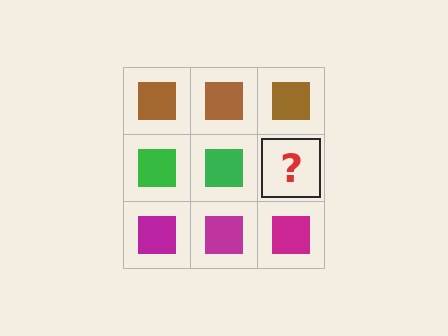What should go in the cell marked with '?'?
The missing cell should contain a green square.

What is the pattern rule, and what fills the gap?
The rule is that each row has a consistent color. The gap should be filled with a green square.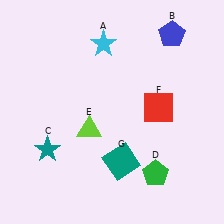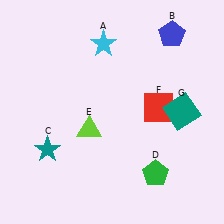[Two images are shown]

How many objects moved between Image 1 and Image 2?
1 object moved between the two images.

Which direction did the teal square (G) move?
The teal square (G) moved right.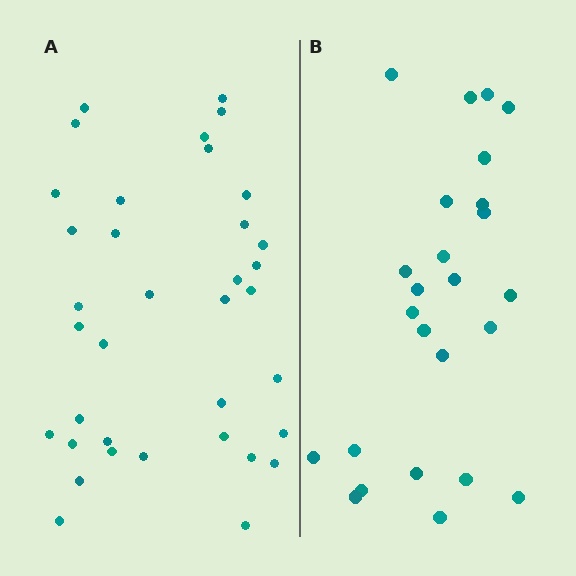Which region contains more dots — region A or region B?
Region A (the left region) has more dots.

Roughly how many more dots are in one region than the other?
Region A has roughly 12 or so more dots than region B.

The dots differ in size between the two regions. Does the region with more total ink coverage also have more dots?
No. Region B has more total ink coverage because its dots are larger, but region A actually contains more individual dots. Total area can be misleading — the number of items is what matters here.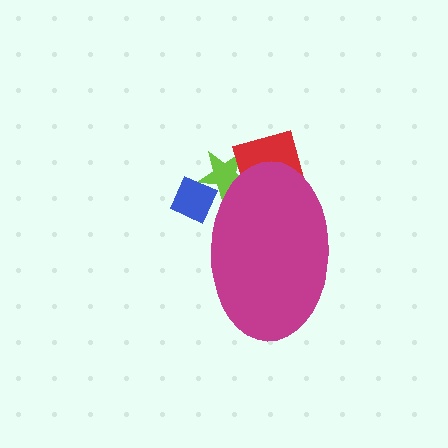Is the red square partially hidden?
Yes, the red square is partially hidden behind the magenta ellipse.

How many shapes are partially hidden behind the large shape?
3 shapes are partially hidden.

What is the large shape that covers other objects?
A magenta ellipse.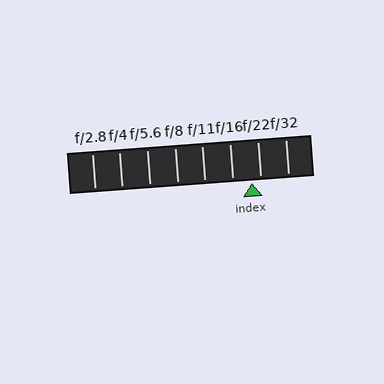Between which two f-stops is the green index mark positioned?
The index mark is between f/16 and f/22.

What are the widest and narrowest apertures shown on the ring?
The widest aperture shown is f/2.8 and the narrowest is f/32.